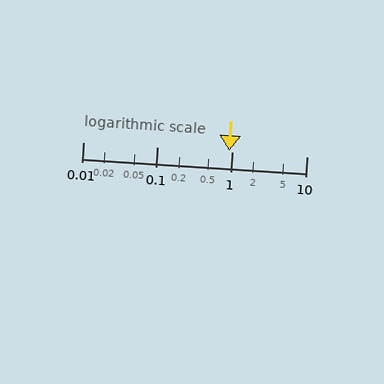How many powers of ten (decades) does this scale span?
The scale spans 3 decades, from 0.01 to 10.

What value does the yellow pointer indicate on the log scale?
The pointer indicates approximately 0.91.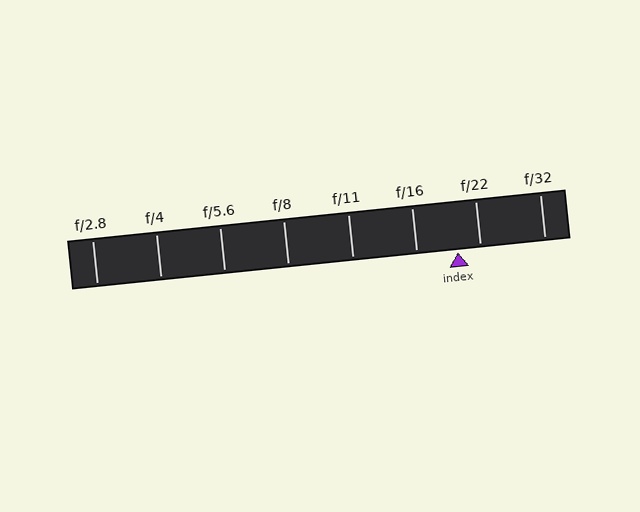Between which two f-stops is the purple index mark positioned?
The index mark is between f/16 and f/22.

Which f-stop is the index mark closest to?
The index mark is closest to f/22.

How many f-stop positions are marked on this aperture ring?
There are 8 f-stop positions marked.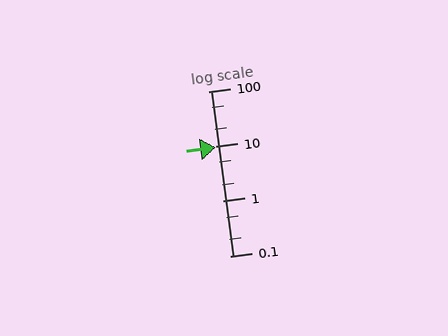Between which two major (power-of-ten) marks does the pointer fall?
The pointer is between 1 and 10.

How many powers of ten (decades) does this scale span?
The scale spans 3 decades, from 0.1 to 100.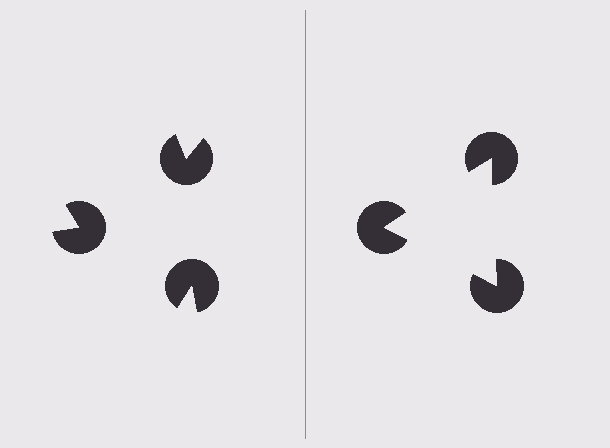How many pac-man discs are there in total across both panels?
6 — 3 on each side.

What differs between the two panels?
The pac-man discs are positioned identically on both sides; only the wedge orientations differ. On the right they align to a triangle; on the left they are misaligned.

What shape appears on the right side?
An illusory triangle.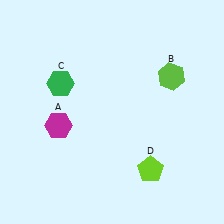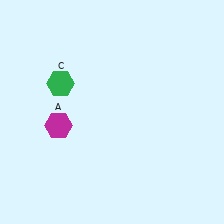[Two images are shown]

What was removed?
The lime pentagon (D), the lime hexagon (B) were removed in Image 2.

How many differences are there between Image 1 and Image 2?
There are 2 differences between the two images.